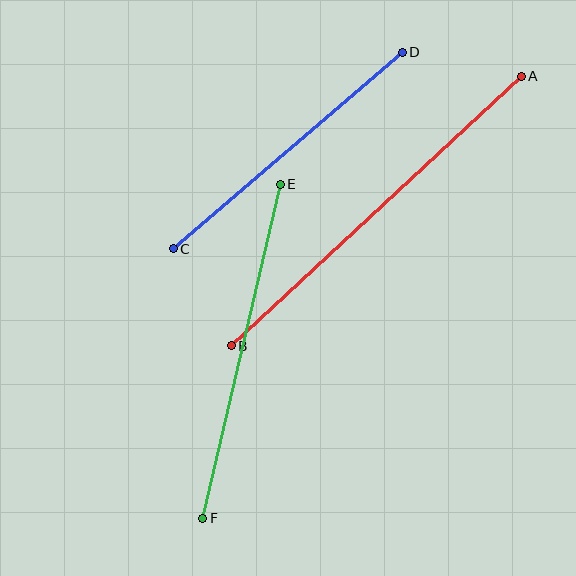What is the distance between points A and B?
The distance is approximately 396 pixels.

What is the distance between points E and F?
The distance is approximately 343 pixels.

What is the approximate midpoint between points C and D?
The midpoint is at approximately (288, 150) pixels.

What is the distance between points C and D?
The distance is approximately 302 pixels.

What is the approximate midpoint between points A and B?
The midpoint is at approximately (376, 211) pixels.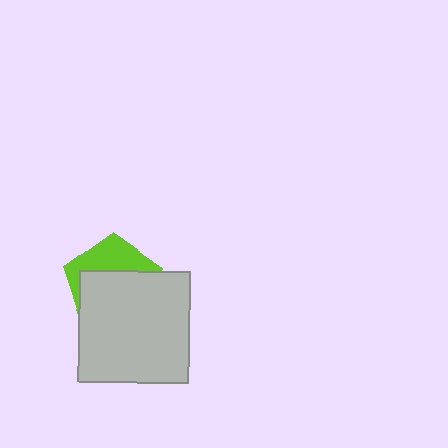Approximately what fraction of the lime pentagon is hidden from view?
Roughly 64% of the lime pentagon is hidden behind the light gray square.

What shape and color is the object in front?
The object in front is a light gray square.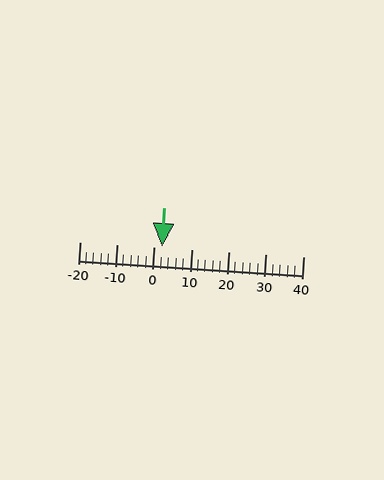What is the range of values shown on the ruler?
The ruler shows values from -20 to 40.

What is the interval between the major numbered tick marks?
The major tick marks are spaced 10 units apart.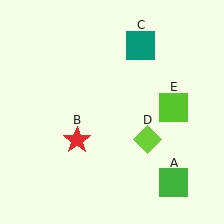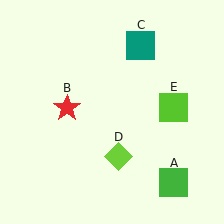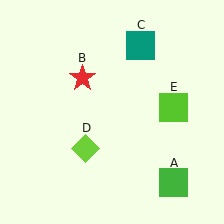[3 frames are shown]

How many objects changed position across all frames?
2 objects changed position: red star (object B), lime diamond (object D).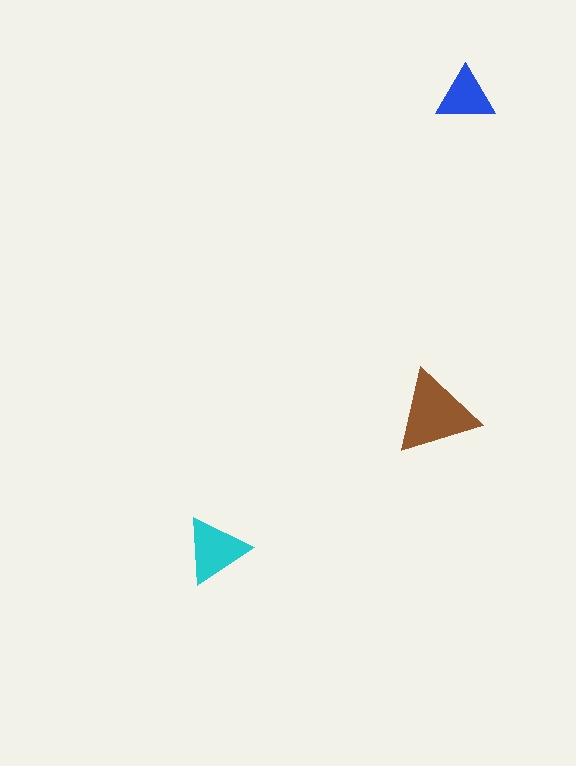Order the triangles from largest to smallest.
the brown one, the cyan one, the blue one.